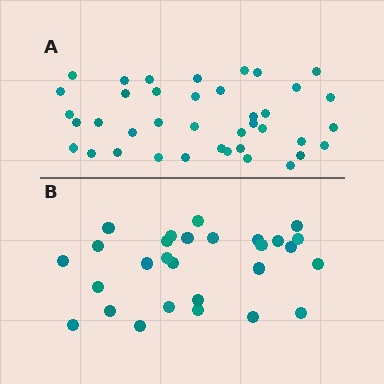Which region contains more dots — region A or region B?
Region A (the top region) has more dots.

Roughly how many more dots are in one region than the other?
Region A has roughly 12 or so more dots than region B.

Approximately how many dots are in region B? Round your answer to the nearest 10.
About 30 dots. (The exact count is 28, which rounds to 30.)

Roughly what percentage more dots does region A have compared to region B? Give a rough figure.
About 40% more.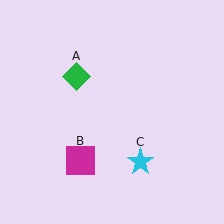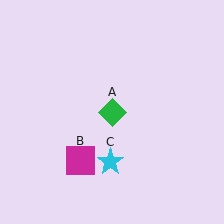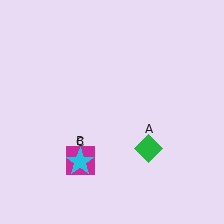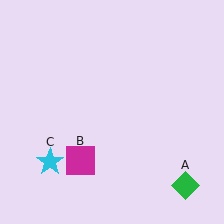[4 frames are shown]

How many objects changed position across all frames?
2 objects changed position: green diamond (object A), cyan star (object C).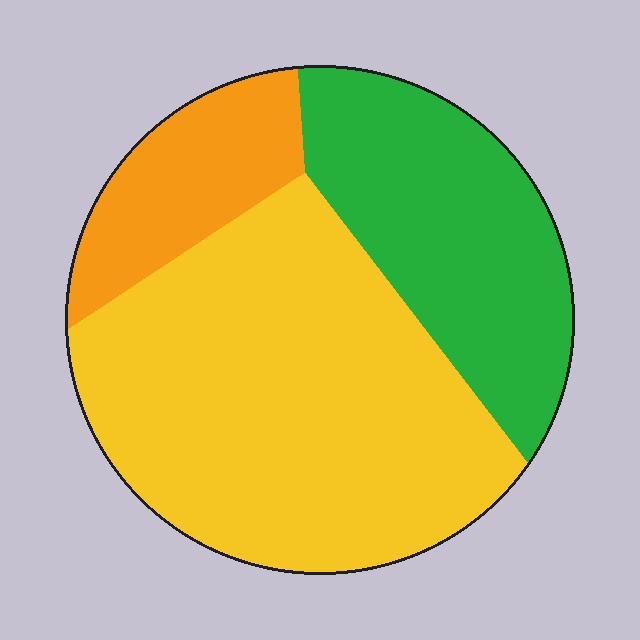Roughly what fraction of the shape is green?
Green covers 29% of the shape.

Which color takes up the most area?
Yellow, at roughly 55%.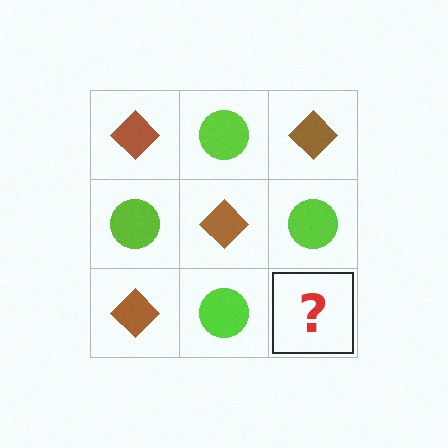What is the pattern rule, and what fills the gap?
The rule is that it alternates brown diamond and lime circle in a checkerboard pattern. The gap should be filled with a brown diamond.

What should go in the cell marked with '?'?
The missing cell should contain a brown diamond.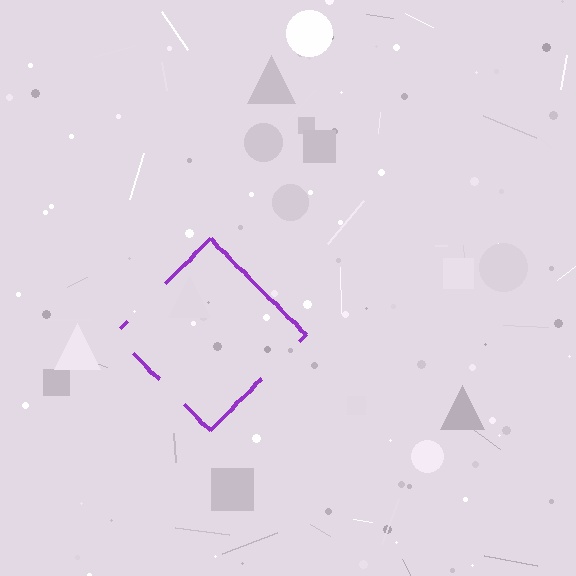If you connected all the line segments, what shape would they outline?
They would outline a diamond.